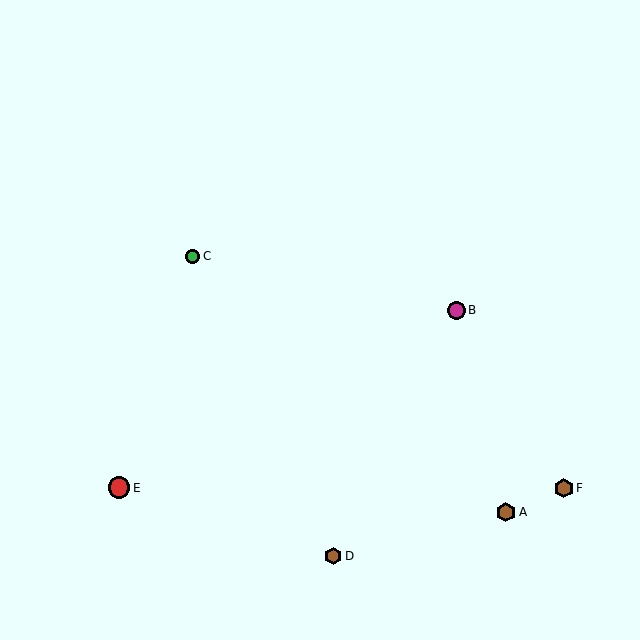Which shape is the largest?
The red circle (labeled E) is the largest.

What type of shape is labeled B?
Shape B is a magenta circle.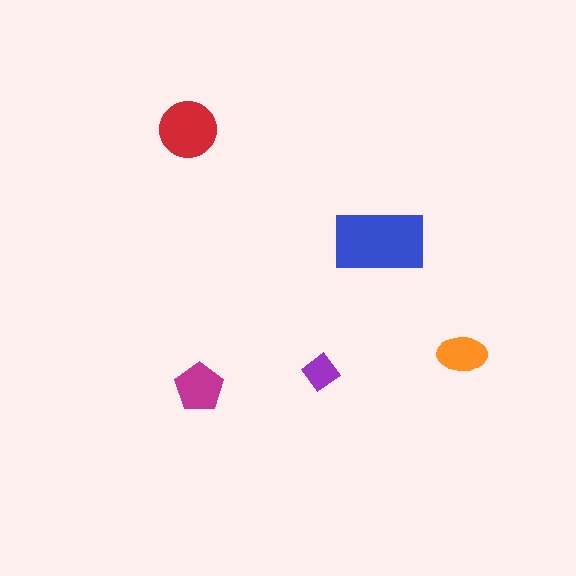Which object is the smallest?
The purple diamond.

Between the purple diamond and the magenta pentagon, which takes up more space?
The magenta pentagon.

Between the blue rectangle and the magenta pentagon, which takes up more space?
The blue rectangle.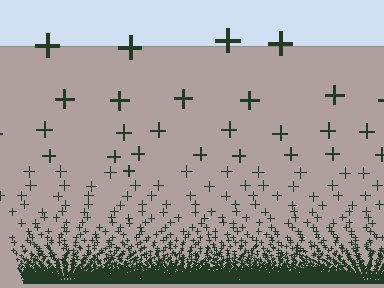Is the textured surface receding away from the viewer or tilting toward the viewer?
The surface appears to tilt toward the viewer. Texture elements get larger and sparser toward the top.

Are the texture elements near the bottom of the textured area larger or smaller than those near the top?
Smaller. The gradient is inverted — elements near the bottom are smaller and denser.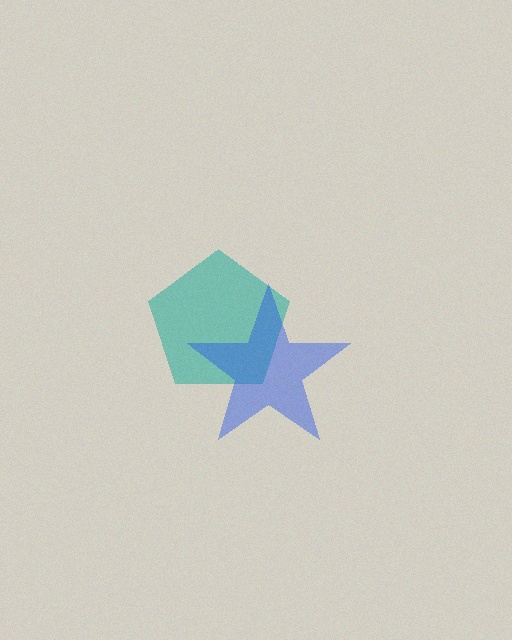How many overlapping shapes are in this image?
There are 2 overlapping shapes in the image.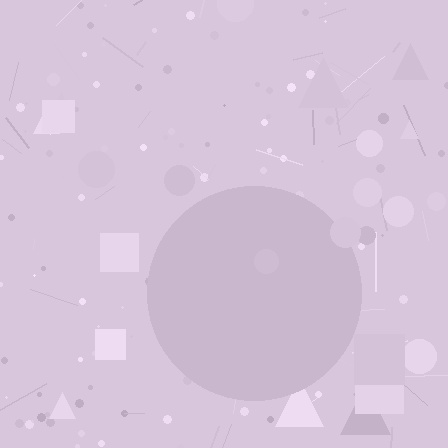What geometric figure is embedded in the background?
A circle is embedded in the background.